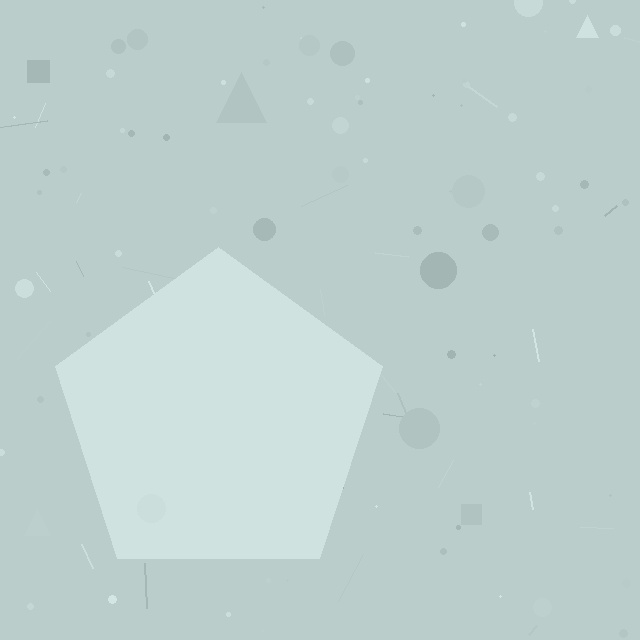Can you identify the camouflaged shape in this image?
The camouflaged shape is a pentagon.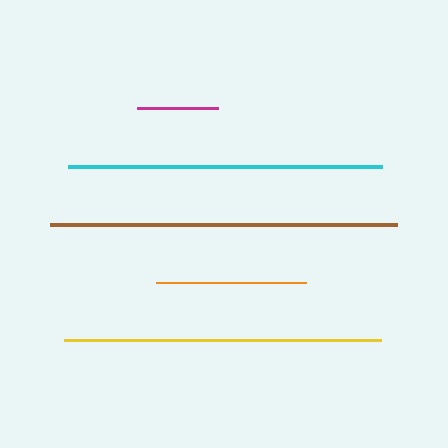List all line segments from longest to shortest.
From longest to shortest: brown, yellow, cyan, orange, magenta.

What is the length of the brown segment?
The brown segment is approximately 347 pixels long.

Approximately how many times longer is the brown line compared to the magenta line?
The brown line is approximately 4.3 times the length of the magenta line.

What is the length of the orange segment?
The orange segment is approximately 151 pixels long.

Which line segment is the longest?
The brown line is the longest at approximately 347 pixels.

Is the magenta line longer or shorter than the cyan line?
The cyan line is longer than the magenta line.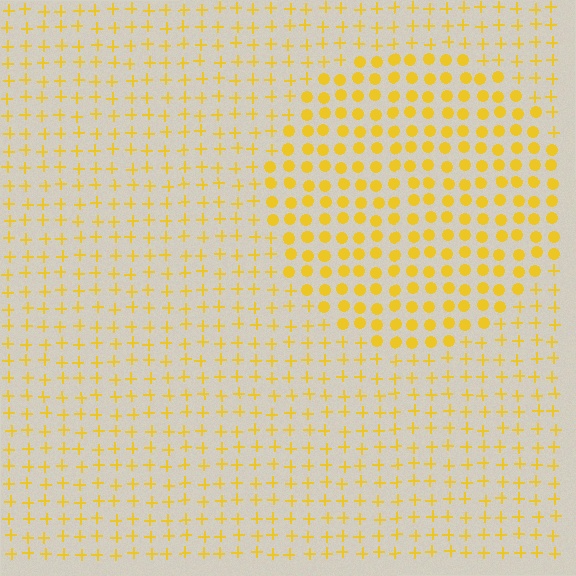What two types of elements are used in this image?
The image uses circles inside the circle region and plus signs outside it.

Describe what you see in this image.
The image is filled with small yellow elements arranged in a uniform grid. A circle-shaped region contains circles, while the surrounding area contains plus signs. The boundary is defined purely by the change in element shape.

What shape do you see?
I see a circle.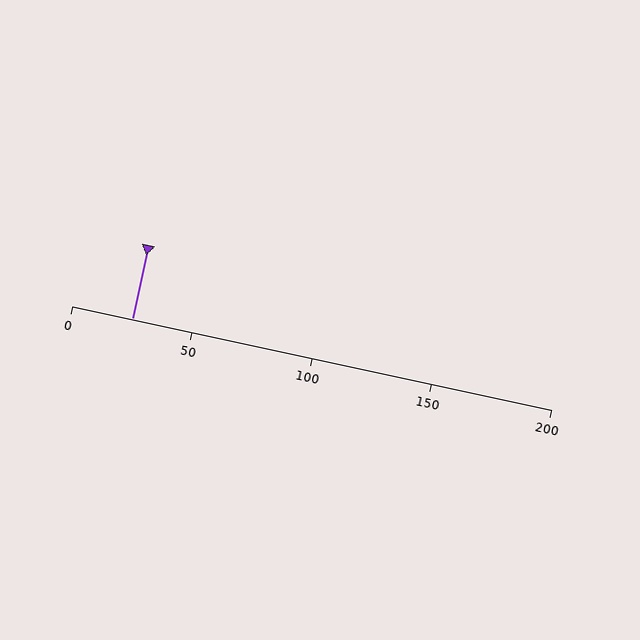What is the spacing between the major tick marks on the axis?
The major ticks are spaced 50 apart.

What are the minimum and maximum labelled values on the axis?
The axis runs from 0 to 200.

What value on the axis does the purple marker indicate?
The marker indicates approximately 25.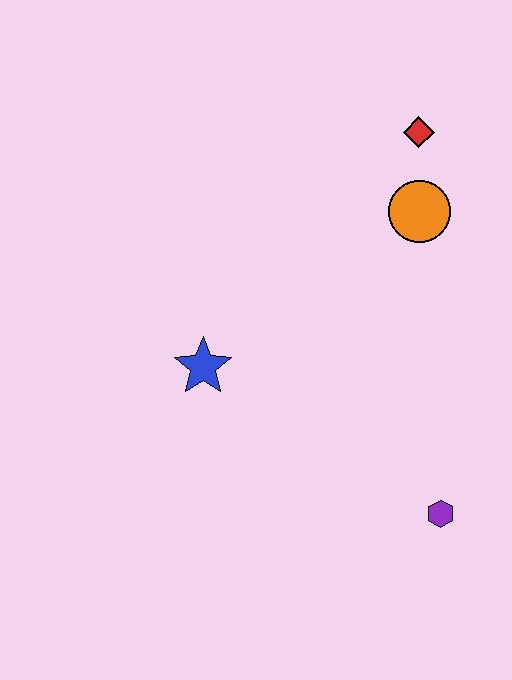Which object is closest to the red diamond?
The orange circle is closest to the red diamond.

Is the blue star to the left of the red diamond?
Yes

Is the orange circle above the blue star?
Yes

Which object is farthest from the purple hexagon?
The red diamond is farthest from the purple hexagon.